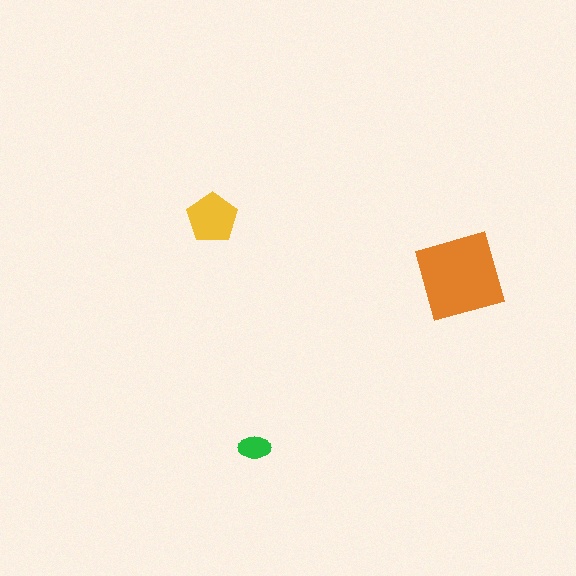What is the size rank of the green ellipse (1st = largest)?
3rd.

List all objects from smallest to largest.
The green ellipse, the yellow pentagon, the orange diamond.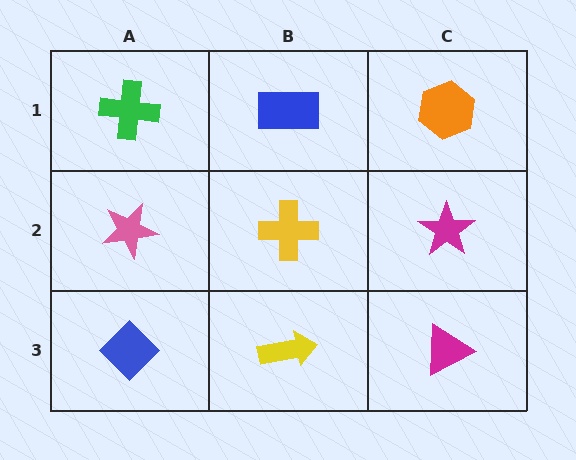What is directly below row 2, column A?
A blue diamond.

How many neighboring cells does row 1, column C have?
2.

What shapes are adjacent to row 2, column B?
A blue rectangle (row 1, column B), a yellow arrow (row 3, column B), a pink star (row 2, column A), a magenta star (row 2, column C).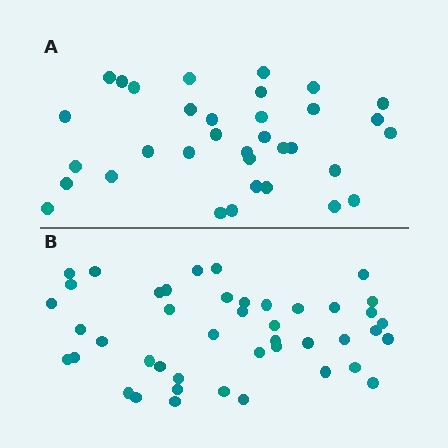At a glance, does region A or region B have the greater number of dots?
Region B (the bottom region) has more dots.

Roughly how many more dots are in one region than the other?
Region B has roughly 10 or so more dots than region A.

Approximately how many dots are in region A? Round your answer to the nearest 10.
About 30 dots. (The exact count is 34, which rounds to 30.)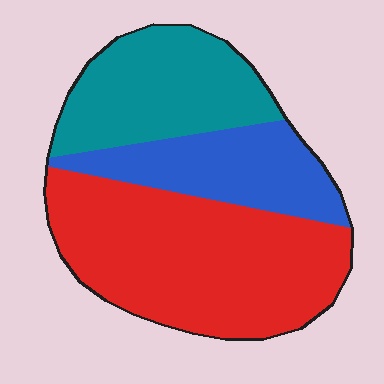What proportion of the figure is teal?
Teal takes up about one quarter (1/4) of the figure.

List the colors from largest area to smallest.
From largest to smallest: red, teal, blue.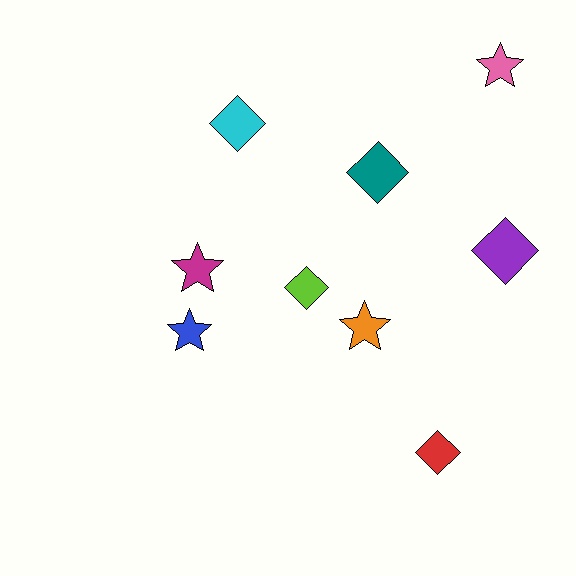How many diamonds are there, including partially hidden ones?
There are 5 diamonds.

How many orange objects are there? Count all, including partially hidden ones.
There is 1 orange object.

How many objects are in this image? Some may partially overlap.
There are 9 objects.